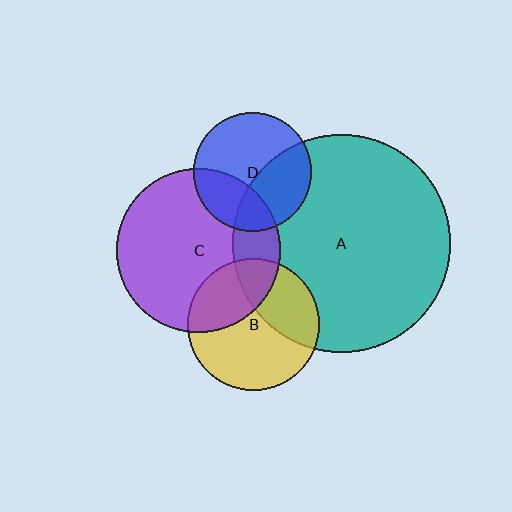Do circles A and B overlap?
Yes.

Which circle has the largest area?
Circle A (teal).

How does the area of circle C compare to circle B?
Approximately 1.5 times.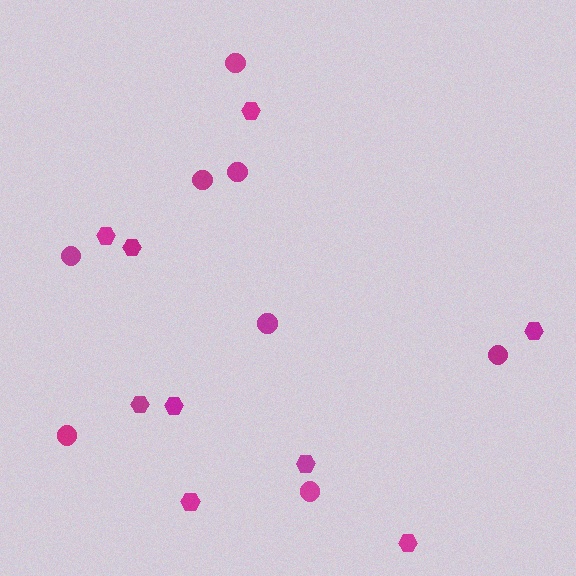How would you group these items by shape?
There are 2 groups: one group of hexagons (9) and one group of circles (8).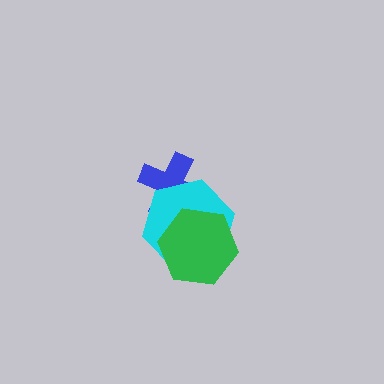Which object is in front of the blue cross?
The cyan hexagon is in front of the blue cross.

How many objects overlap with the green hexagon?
1 object overlaps with the green hexagon.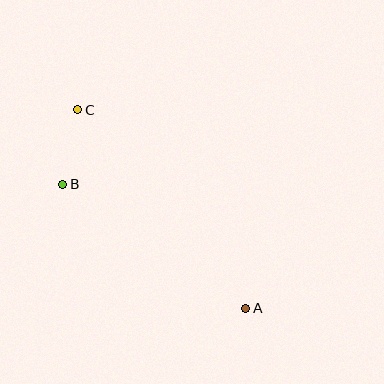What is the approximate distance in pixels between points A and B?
The distance between A and B is approximately 221 pixels.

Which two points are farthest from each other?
Points A and C are farthest from each other.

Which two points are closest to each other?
Points B and C are closest to each other.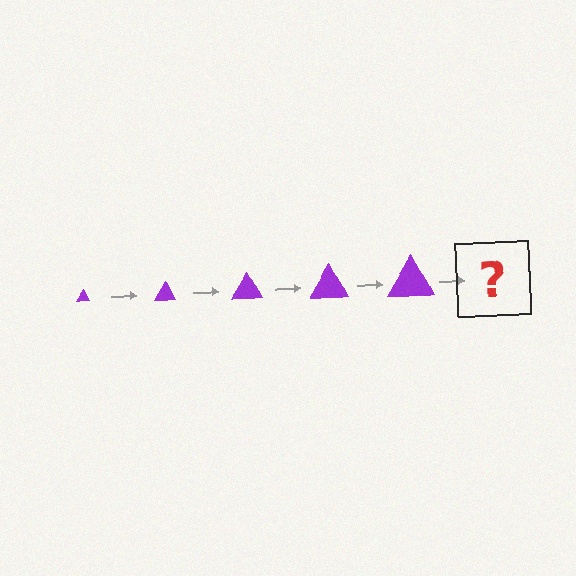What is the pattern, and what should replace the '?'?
The pattern is that the triangle gets progressively larger each step. The '?' should be a purple triangle, larger than the previous one.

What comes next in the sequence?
The next element should be a purple triangle, larger than the previous one.